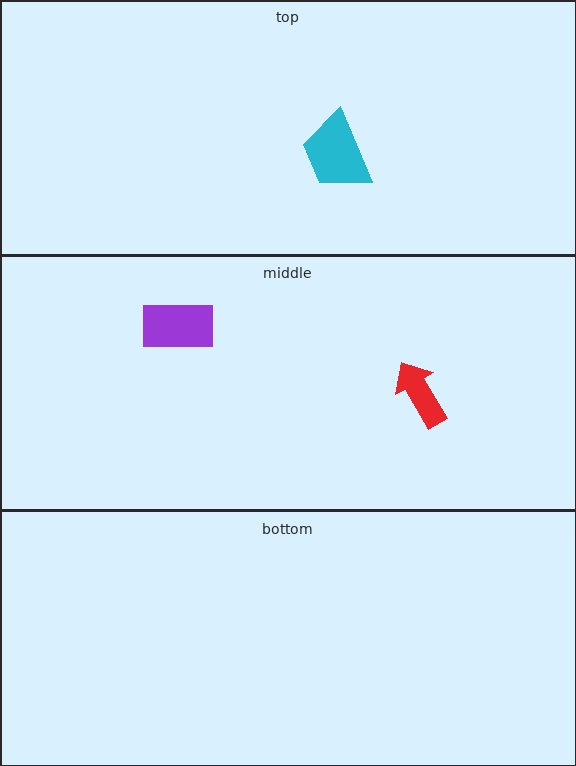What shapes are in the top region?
The cyan trapezoid.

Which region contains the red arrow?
The middle region.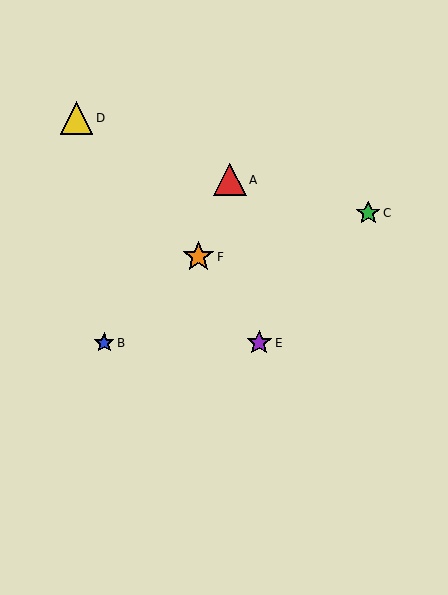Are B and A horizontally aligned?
No, B is at y≈343 and A is at y≈180.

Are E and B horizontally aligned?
Yes, both are at y≈343.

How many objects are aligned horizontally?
2 objects (B, E) are aligned horizontally.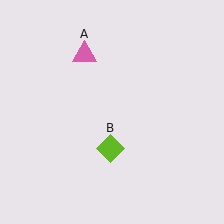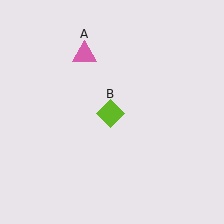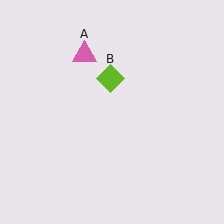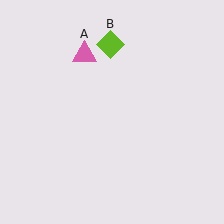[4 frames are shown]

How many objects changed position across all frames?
1 object changed position: lime diamond (object B).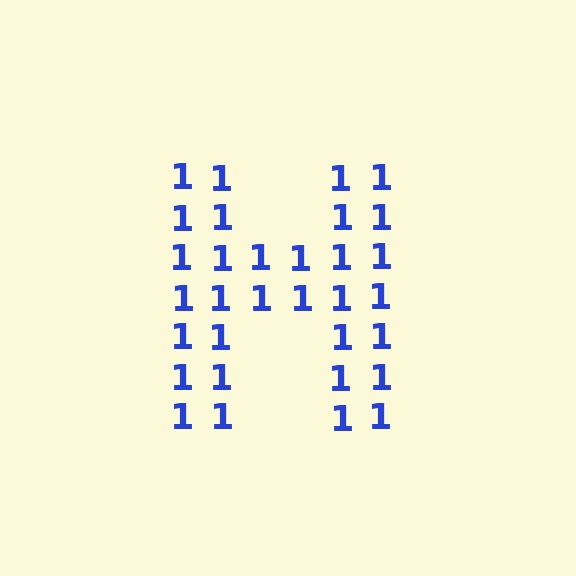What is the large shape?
The large shape is the letter H.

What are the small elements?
The small elements are digit 1's.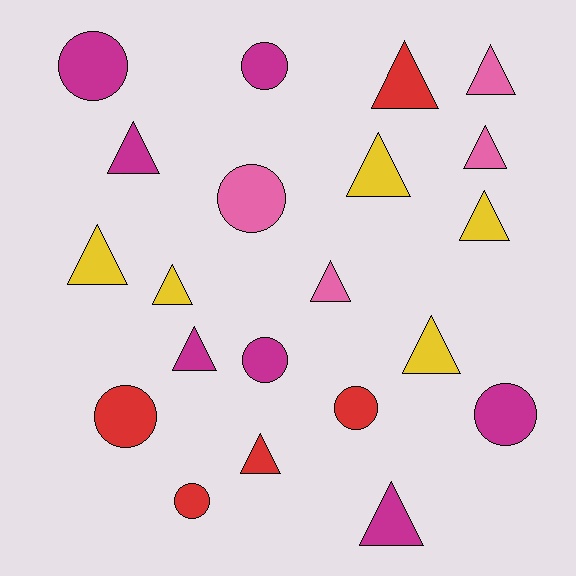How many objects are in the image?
There are 21 objects.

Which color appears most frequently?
Magenta, with 7 objects.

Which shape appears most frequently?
Triangle, with 13 objects.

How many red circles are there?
There are 3 red circles.